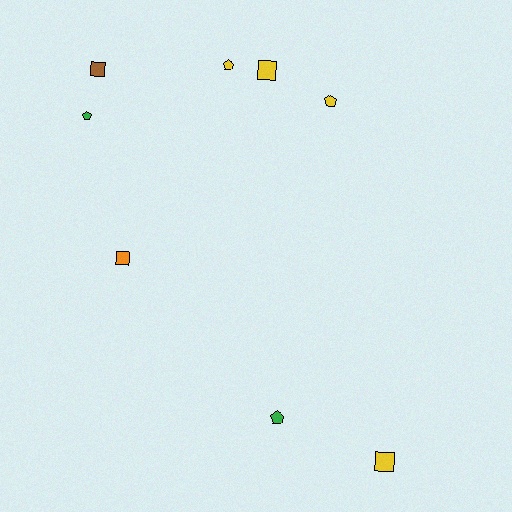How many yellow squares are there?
There are 2 yellow squares.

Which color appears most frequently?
Yellow, with 4 objects.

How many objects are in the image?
There are 8 objects.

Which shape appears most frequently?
Square, with 4 objects.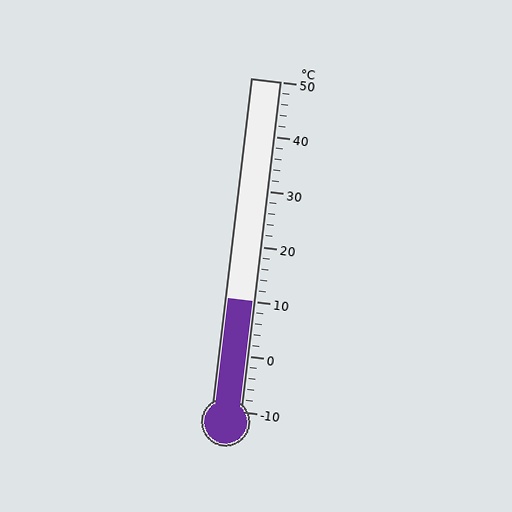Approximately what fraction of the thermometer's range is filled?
The thermometer is filled to approximately 35% of its range.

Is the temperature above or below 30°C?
The temperature is below 30°C.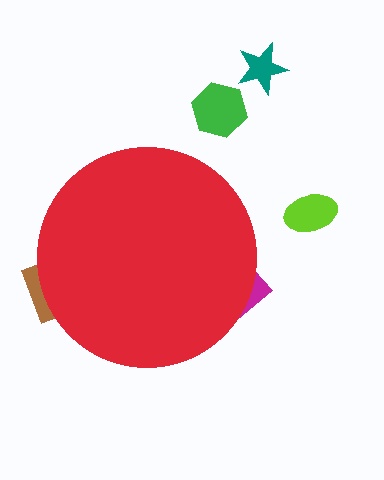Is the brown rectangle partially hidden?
Yes, the brown rectangle is partially hidden behind the red circle.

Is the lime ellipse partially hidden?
No, the lime ellipse is fully visible.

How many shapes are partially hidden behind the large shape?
2 shapes are partially hidden.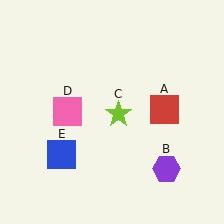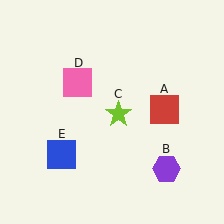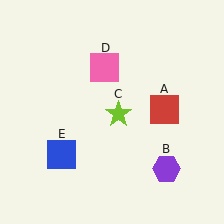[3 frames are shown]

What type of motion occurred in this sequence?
The pink square (object D) rotated clockwise around the center of the scene.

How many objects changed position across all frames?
1 object changed position: pink square (object D).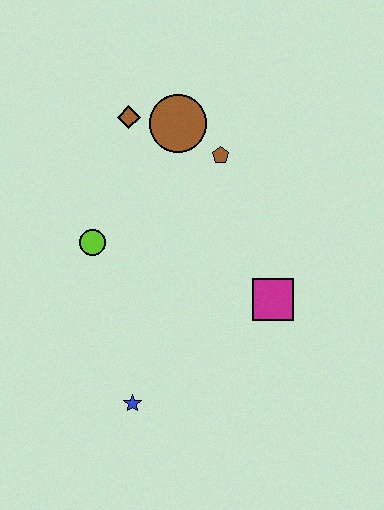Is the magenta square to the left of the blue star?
No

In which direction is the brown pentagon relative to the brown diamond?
The brown pentagon is to the right of the brown diamond.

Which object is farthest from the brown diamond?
The blue star is farthest from the brown diamond.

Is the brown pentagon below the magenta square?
No